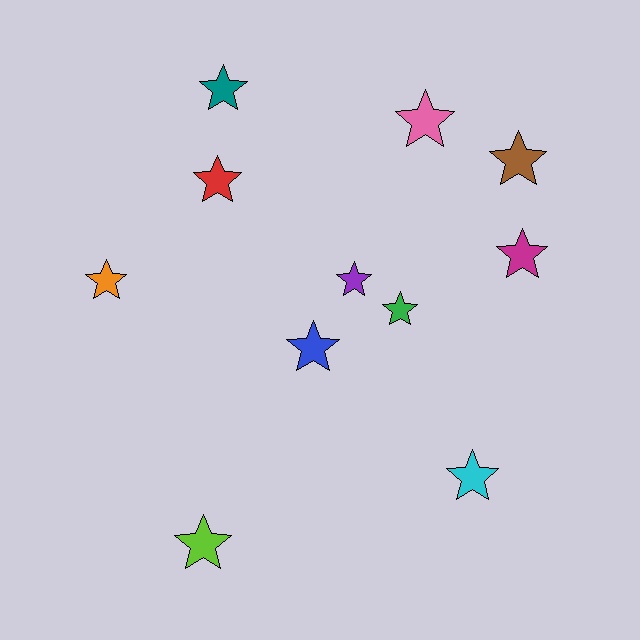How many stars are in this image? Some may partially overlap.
There are 11 stars.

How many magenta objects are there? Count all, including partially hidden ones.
There is 1 magenta object.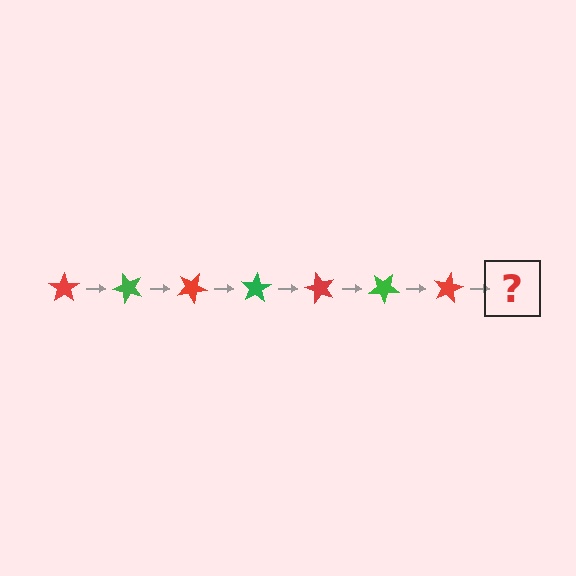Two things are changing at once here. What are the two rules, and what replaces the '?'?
The two rules are that it rotates 50 degrees each step and the color cycles through red and green. The '?' should be a green star, rotated 350 degrees from the start.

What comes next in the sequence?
The next element should be a green star, rotated 350 degrees from the start.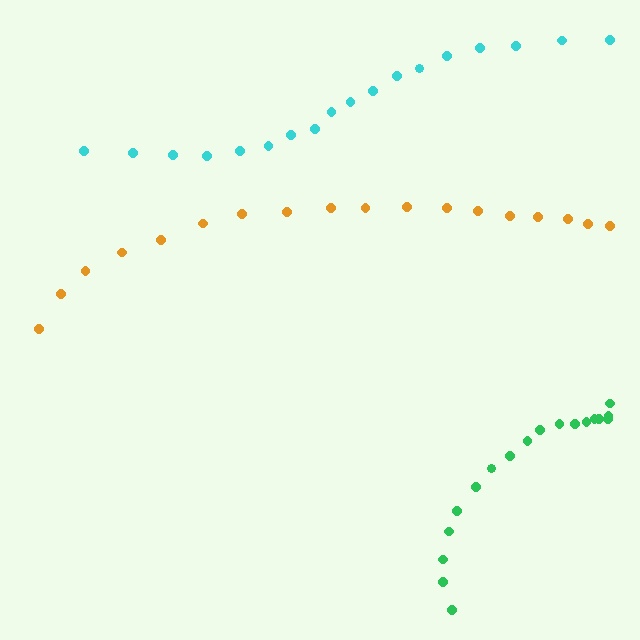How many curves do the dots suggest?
There are 3 distinct paths.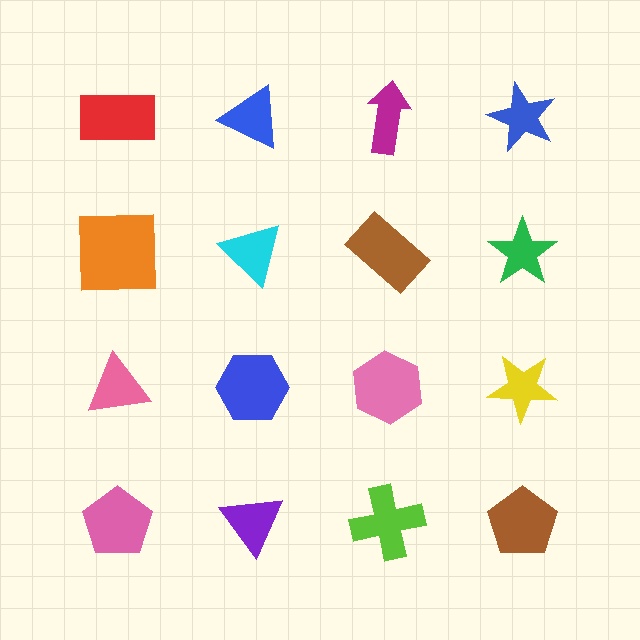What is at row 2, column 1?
An orange square.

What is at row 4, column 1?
A pink pentagon.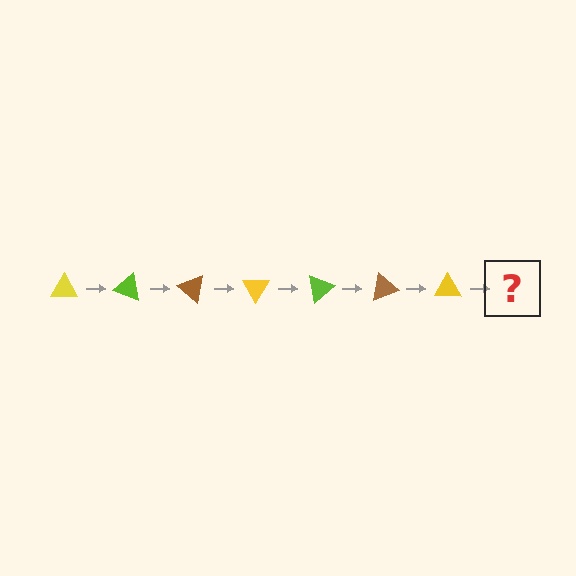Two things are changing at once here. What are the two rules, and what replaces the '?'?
The two rules are that it rotates 20 degrees each step and the color cycles through yellow, lime, and brown. The '?' should be a lime triangle, rotated 140 degrees from the start.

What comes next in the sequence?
The next element should be a lime triangle, rotated 140 degrees from the start.